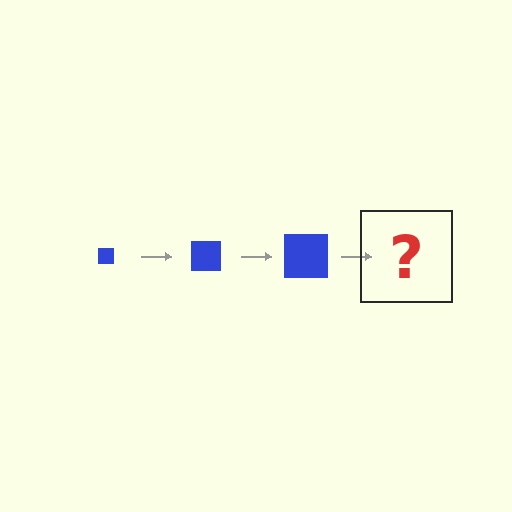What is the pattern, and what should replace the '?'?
The pattern is that the square gets progressively larger each step. The '?' should be a blue square, larger than the previous one.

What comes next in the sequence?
The next element should be a blue square, larger than the previous one.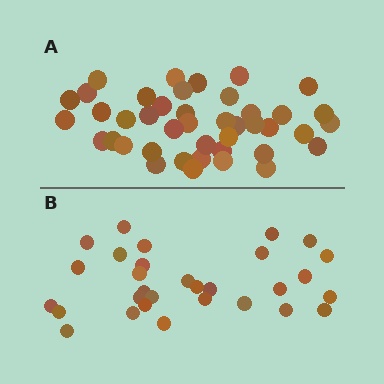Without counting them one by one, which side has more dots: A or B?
Region A (the top region) has more dots.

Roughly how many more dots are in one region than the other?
Region A has roughly 12 or so more dots than region B.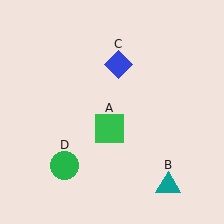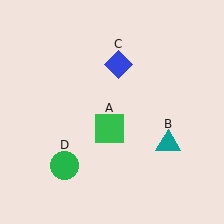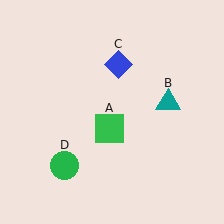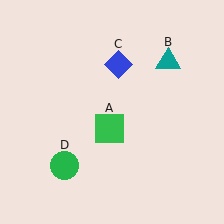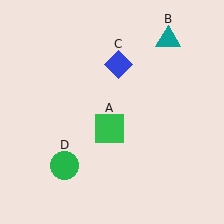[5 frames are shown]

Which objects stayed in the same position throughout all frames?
Green square (object A) and blue diamond (object C) and green circle (object D) remained stationary.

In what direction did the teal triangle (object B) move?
The teal triangle (object B) moved up.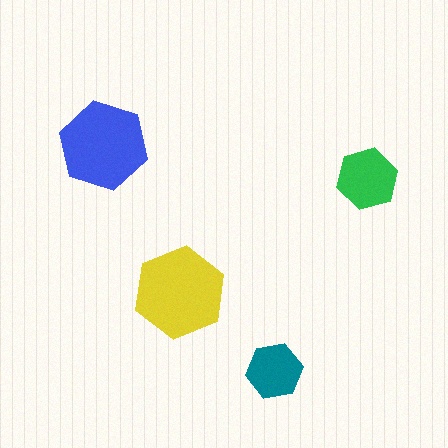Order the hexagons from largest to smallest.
the yellow one, the blue one, the green one, the teal one.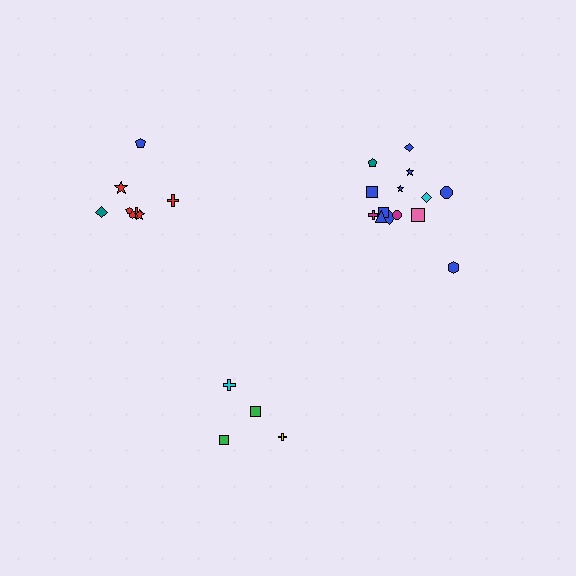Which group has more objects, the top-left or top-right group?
The top-right group.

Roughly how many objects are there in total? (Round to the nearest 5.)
Roughly 25 objects in total.